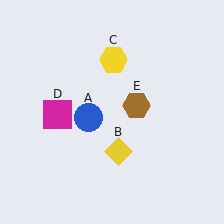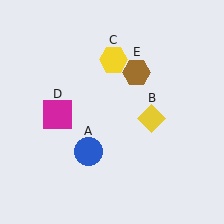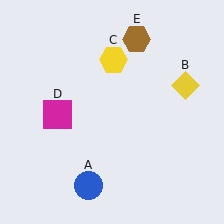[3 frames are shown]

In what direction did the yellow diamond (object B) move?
The yellow diamond (object B) moved up and to the right.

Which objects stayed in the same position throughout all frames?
Yellow hexagon (object C) and magenta square (object D) remained stationary.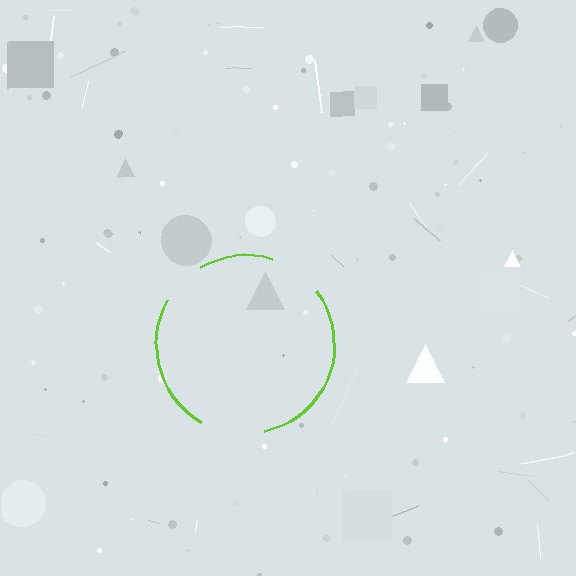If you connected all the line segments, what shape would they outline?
They would outline a circle.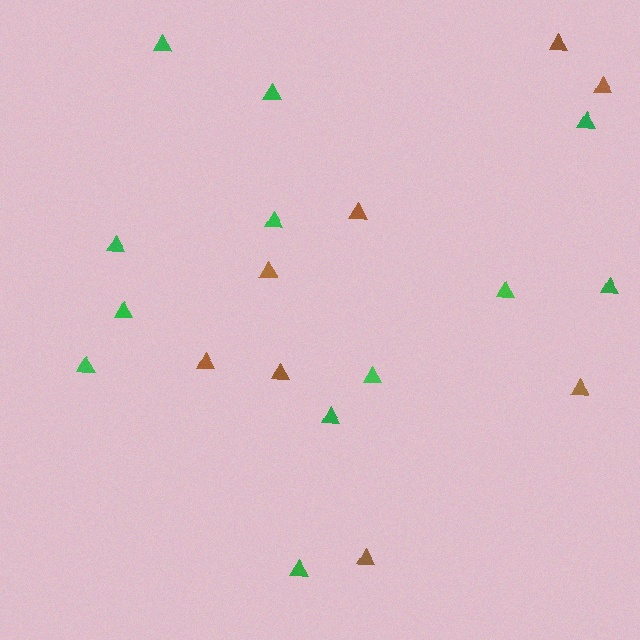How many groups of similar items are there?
There are 2 groups: one group of green triangles (12) and one group of brown triangles (8).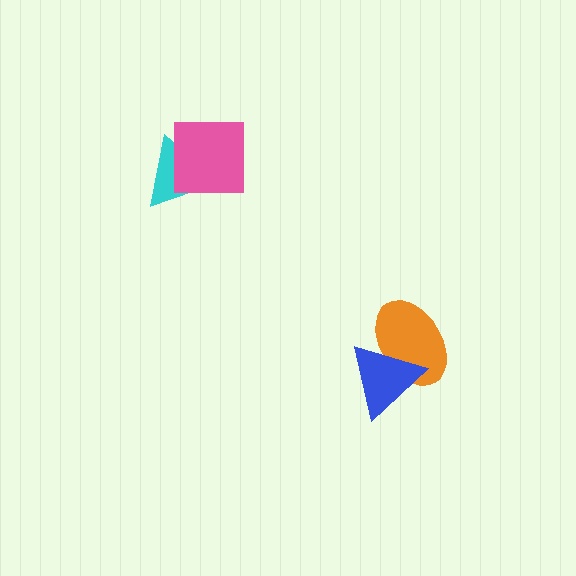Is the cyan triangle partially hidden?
Yes, it is partially covered by another shape.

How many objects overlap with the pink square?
1 object overlaps with the pink square.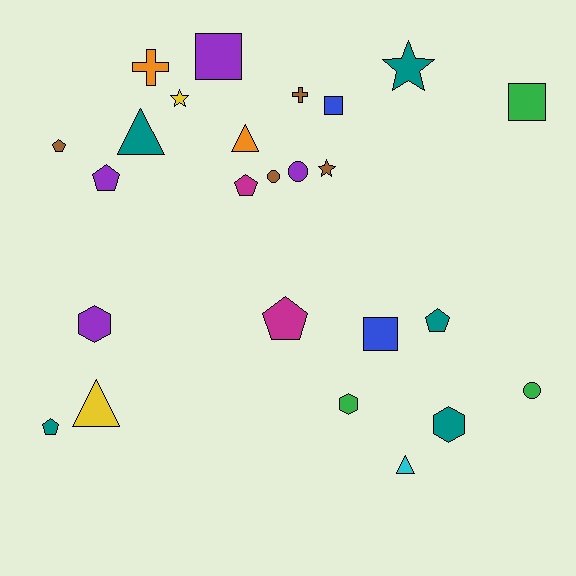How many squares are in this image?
There are 4 squares.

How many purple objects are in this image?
There are 4 purple objects.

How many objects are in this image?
There are 25 objects.